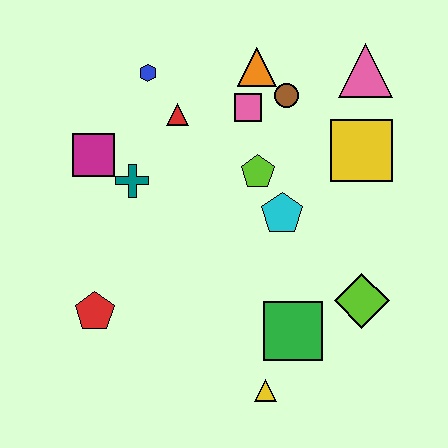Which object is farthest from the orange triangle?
The yellow triangle is farthest from the orange triangle.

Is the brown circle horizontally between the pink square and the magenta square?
No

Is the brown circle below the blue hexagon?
Yes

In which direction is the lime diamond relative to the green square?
The lime diamond is to the right of the green square.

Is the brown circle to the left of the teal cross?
No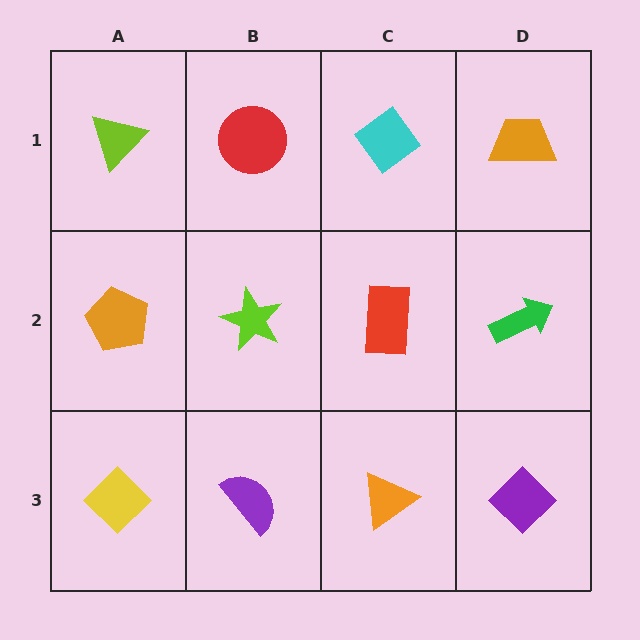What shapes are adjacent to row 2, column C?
A cyan diamond (row 1, column C), an orange triangle (row 3, column C), a lime star (row 2, column B), a green arrow (row 2, column D).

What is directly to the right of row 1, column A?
A red circle.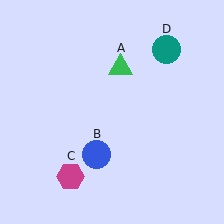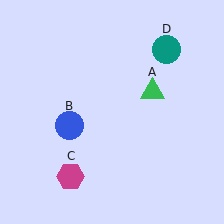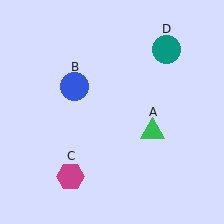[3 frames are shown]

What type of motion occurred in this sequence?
The green triangle (object A), blue circle (object B) rotated clockwise around the center of the scene.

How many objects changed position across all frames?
2 objects changed position: green triangle (object A), blue circle (object B).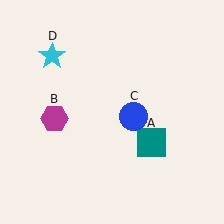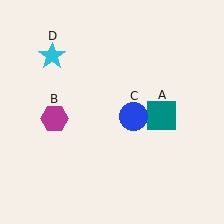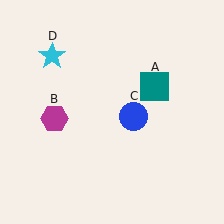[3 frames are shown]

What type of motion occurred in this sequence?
The teal square (object A) rotated counterclockwise around the center of the scene.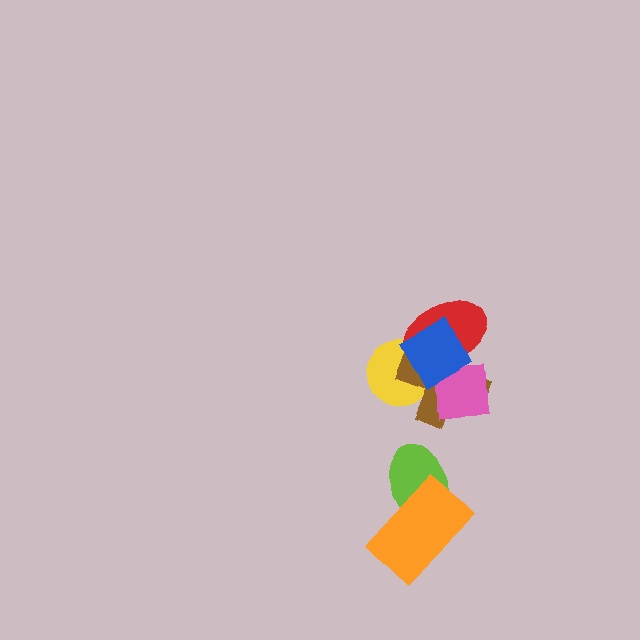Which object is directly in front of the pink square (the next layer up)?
The red ellipse is directly in front of the pink square.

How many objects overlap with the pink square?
3 objects overlap with the pink square.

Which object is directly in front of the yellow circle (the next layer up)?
The brown cross is directly in front of the yellow circle.